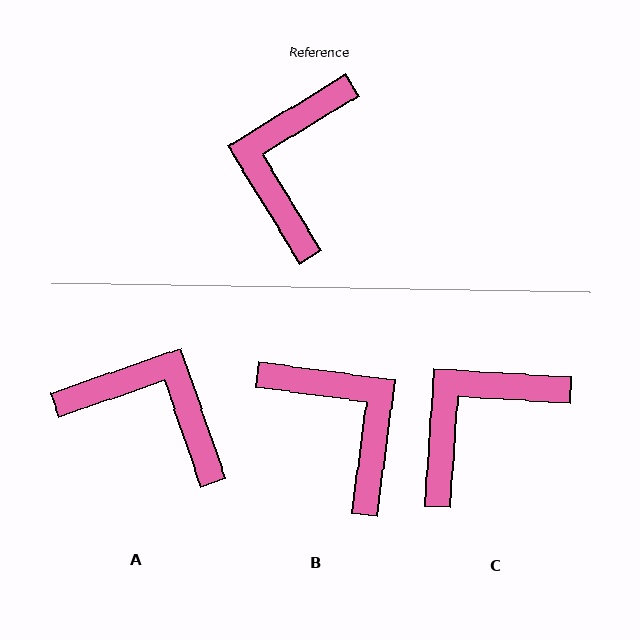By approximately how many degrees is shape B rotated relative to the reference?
Approximately 129 degrees clockwise.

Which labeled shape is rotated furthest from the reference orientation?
B, about 129 degrees away.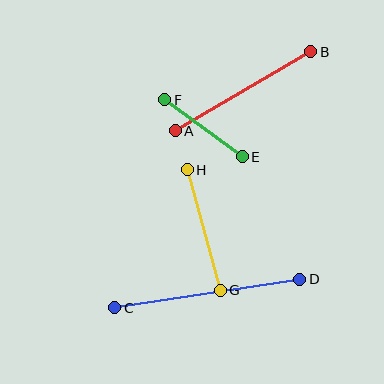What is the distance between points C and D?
The distance is approximately 187 pixels.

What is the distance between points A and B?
The distance is approximately 157 pixels.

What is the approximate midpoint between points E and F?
The midpoint is at approximately (204, 128) pixels.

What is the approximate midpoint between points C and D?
The midpoint is at approximately (207, 294) pixels.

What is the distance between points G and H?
The distance is approximately 125 pixels.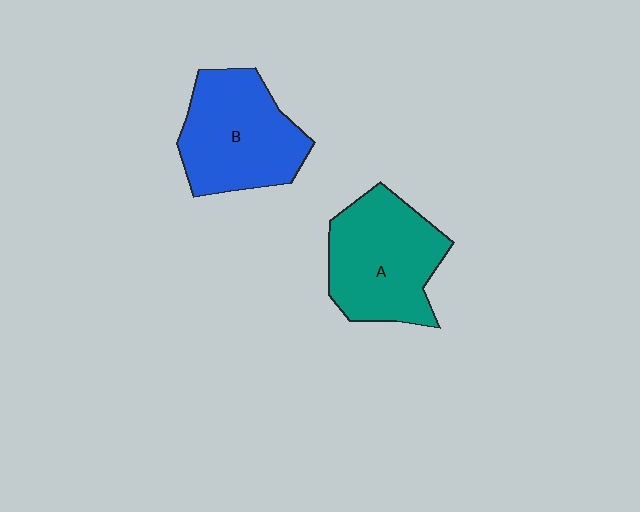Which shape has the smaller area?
Shape B (blue).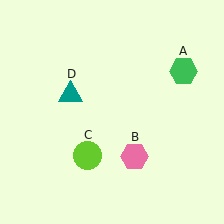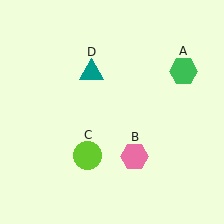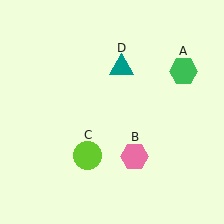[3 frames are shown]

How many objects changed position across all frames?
1 object changed position: teal triangle (object D).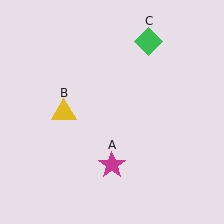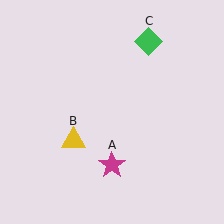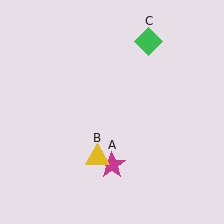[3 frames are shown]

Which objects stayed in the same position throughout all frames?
Magenta star (object A) and green diamond (object C) remained stationary.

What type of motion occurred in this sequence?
The yellow triangle (object B) rotated counterclockwise around the center of the scene.